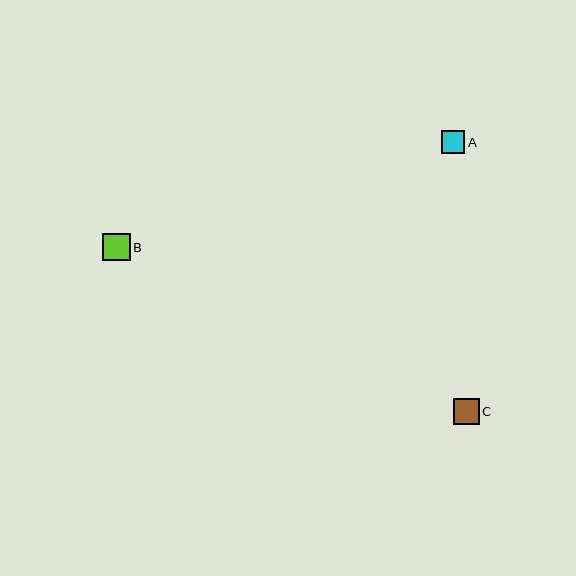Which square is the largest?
Square B is the largest with a size of approximately 27 pixels.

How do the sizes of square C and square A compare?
Square C and square A are approximately the same size.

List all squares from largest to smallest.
From largest to smallest: B, C, A.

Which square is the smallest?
Square A is the smallest with a size of approximately 23 pixels.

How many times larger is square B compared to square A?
Square B is approximately 1.2 times the size of square A.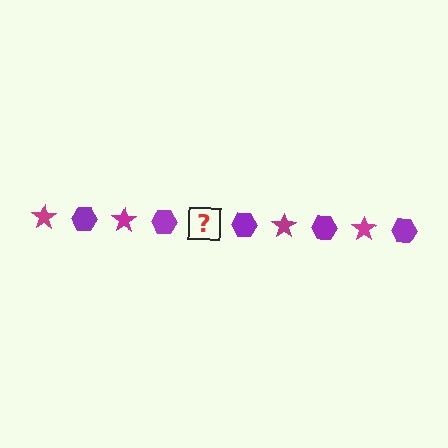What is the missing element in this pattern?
The missing element is a magenta star.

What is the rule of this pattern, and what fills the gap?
The rule is that the pattern alternates between magenta star and purple hexagon. The gap should be filled with a magenta star.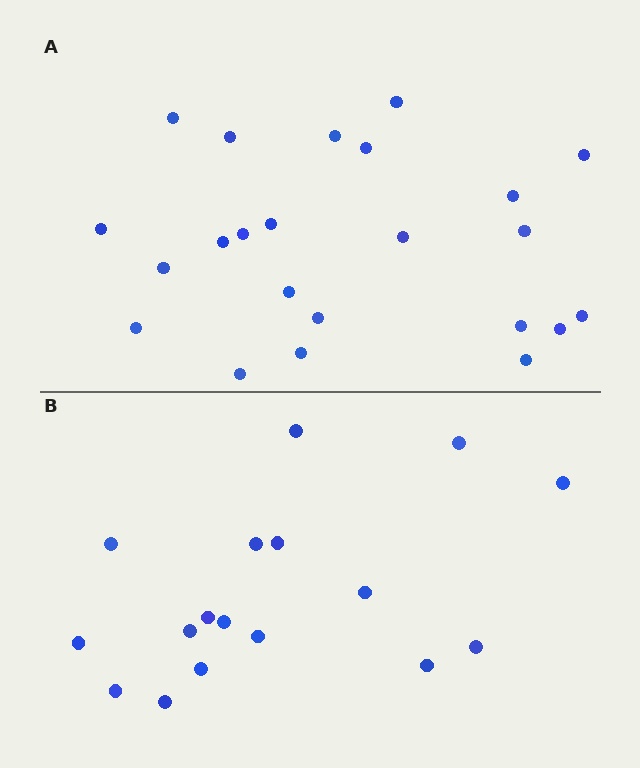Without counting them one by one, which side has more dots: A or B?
Region A (the top region) has more dots.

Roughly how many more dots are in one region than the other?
Region A has about 6 more dots than region B.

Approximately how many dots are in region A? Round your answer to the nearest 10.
About 20 dots. (The exact count is 23, which rounds to 20.)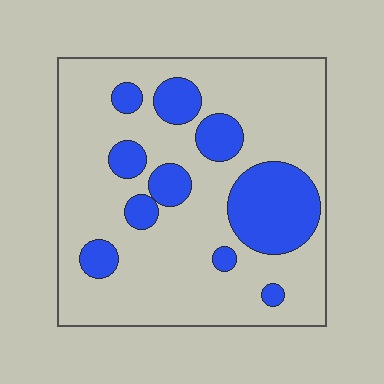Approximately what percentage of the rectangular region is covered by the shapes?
Approximately 25%.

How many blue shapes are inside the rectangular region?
10.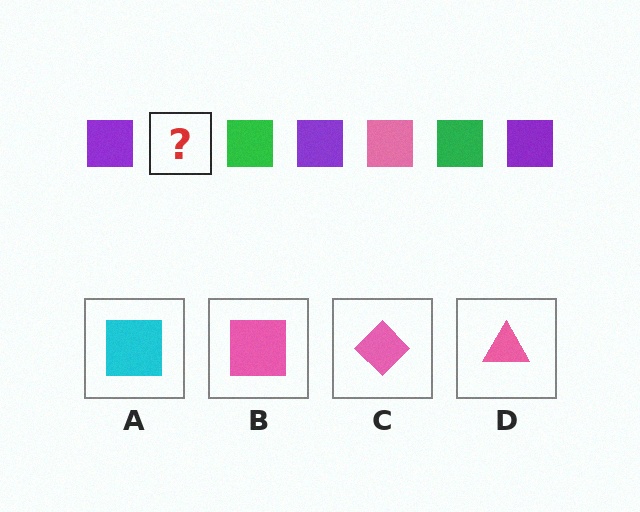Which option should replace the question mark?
Option B.